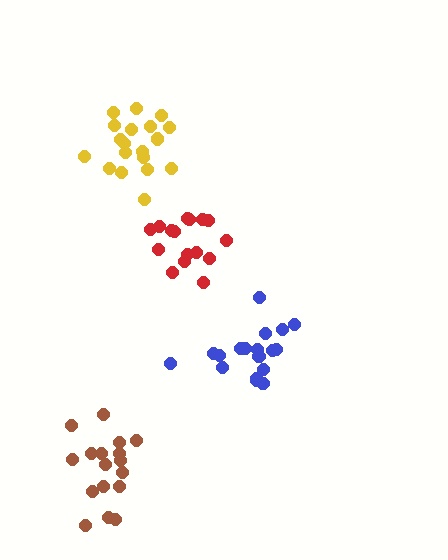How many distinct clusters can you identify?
There are 4 distinct clusters.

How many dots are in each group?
Group 1: 17 dots, Group 2: 18 dots, Group 3: 16 dots, Group 4: 19 dots (70 total).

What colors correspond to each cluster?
The clusters are colored: brown, blue, red, yellow.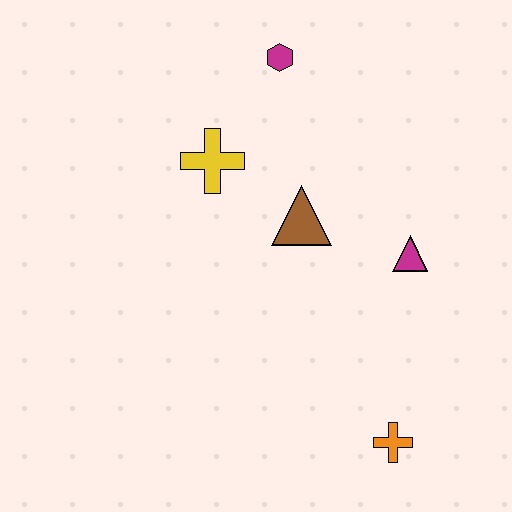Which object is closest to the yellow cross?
The brown triangle is closest to the yellow cross.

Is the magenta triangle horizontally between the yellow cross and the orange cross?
No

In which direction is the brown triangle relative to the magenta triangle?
The brown triangle is to the left of the magenta triangle.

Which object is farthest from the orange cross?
The magenta hexagon is farthest from the orange cross.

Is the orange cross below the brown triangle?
Yes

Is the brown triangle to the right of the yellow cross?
Yes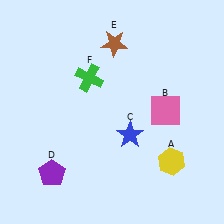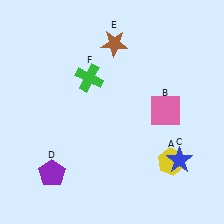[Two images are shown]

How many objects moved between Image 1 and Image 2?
1 object moved between the two images.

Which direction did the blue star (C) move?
The blue star (C) moved right.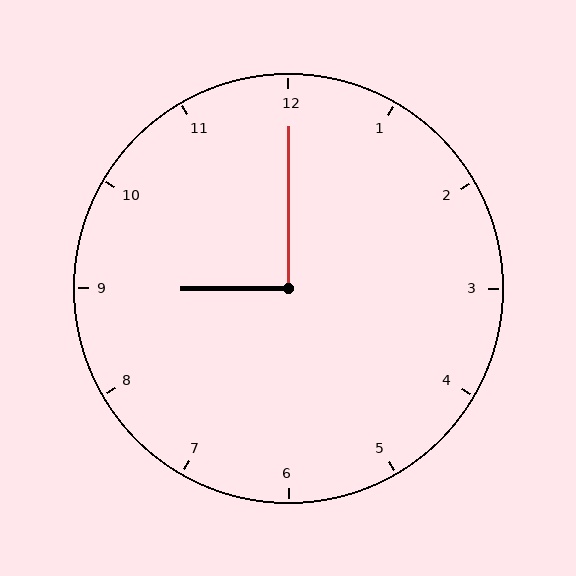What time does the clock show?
9:00.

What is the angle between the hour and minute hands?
Approximately 90 degrees.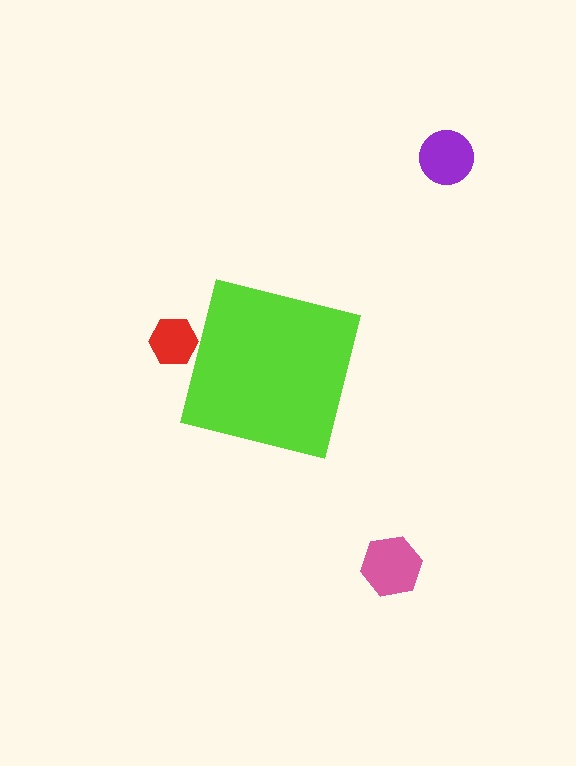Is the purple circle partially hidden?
No, the purple circle is fully visible.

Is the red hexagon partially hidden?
Yes, the red hexagon is partially hidden behind the lime square.